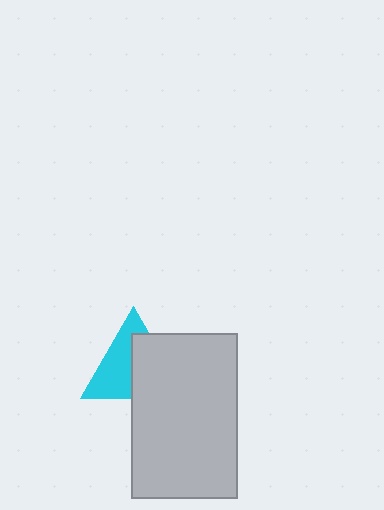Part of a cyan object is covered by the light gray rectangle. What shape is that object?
It is a triangle.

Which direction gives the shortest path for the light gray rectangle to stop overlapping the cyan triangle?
Moving toward the lower-right gives the shortest separation.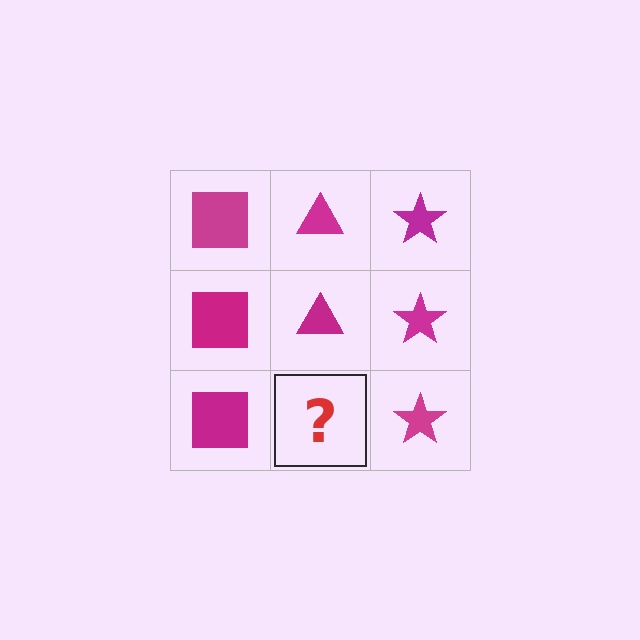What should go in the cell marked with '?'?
The missing cell should contain a magenta triangle.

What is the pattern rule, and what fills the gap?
The rule is that each column has a consistent shape. The gap should be filled with a magenta triangle.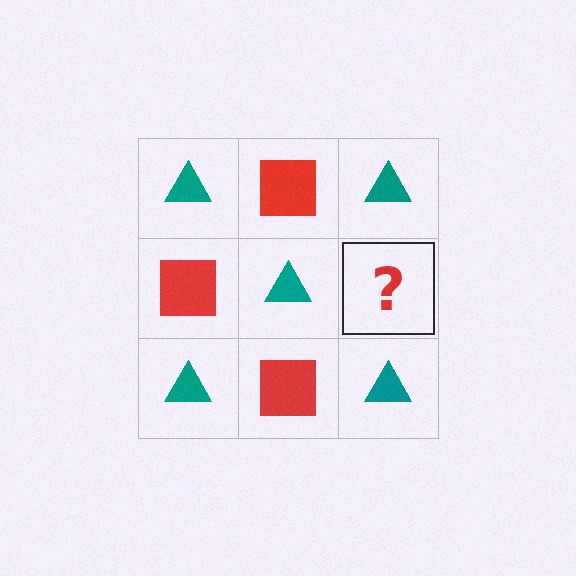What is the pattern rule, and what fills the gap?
The rule is that it alternates teal triangle and red square in a checkerboard pattern. The gap should be filled with a red square.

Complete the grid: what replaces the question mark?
The question mark should be replaced with a red square.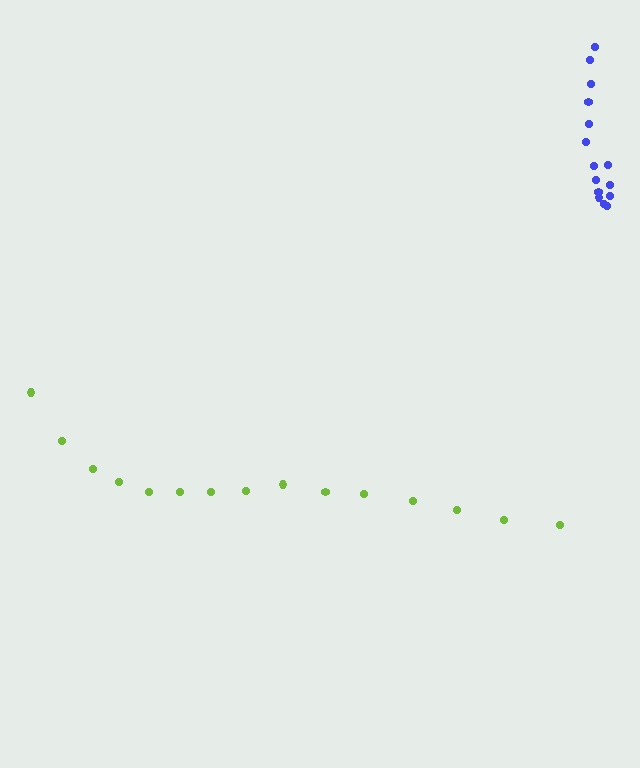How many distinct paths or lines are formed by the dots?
There are 2 distinct paths.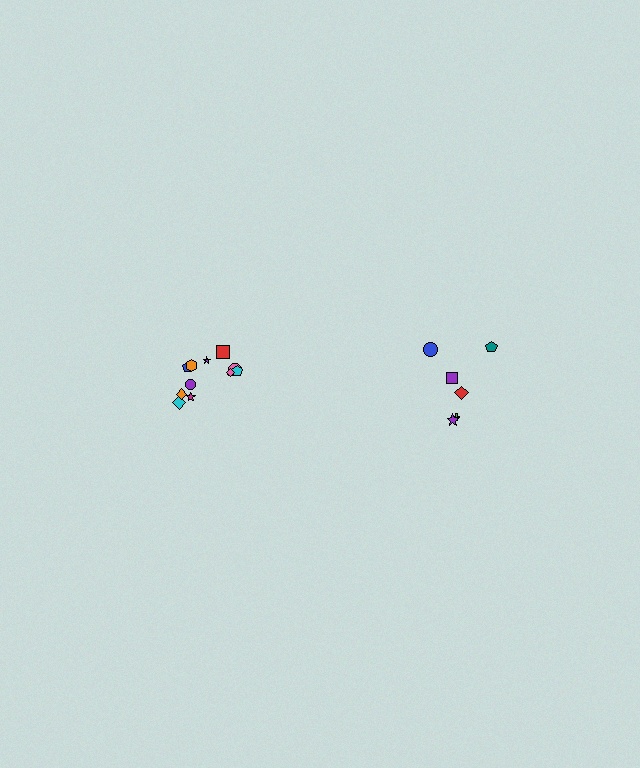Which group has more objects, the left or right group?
The left group.